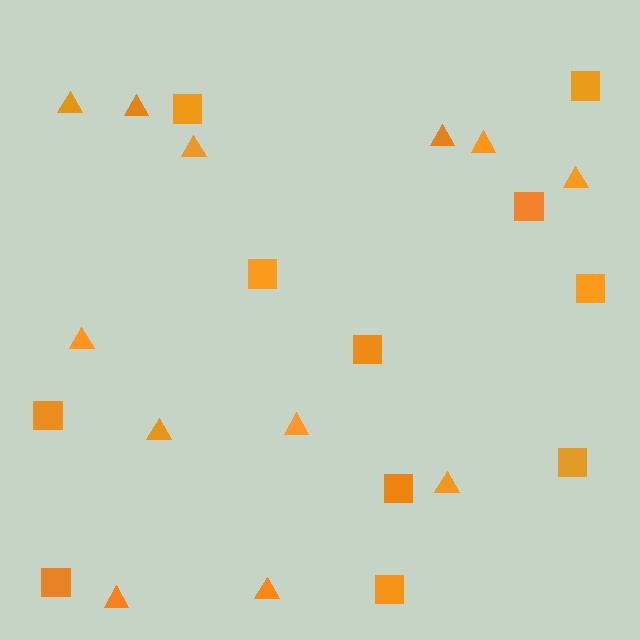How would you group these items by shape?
There are 2 groups: one group of squares (11) and one group of triangles (12).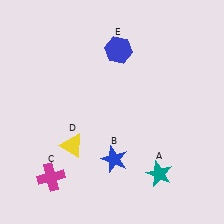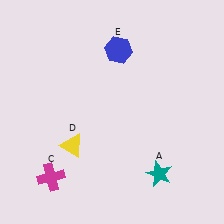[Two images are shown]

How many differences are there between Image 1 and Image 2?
There is 1 difference between the two images.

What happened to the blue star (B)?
The blue star (B) was removed in Image 2. It was in the bottom-right area of Image 1.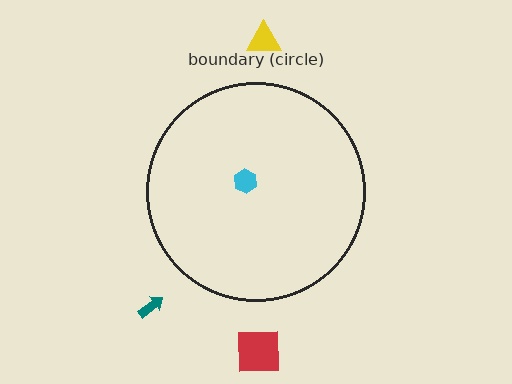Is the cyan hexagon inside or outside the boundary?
Inside.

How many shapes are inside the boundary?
1 inside, 3 outside.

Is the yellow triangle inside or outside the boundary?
Outside.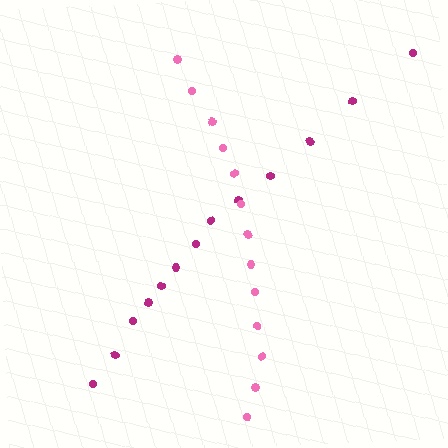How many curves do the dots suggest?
There are 2 distinct paths.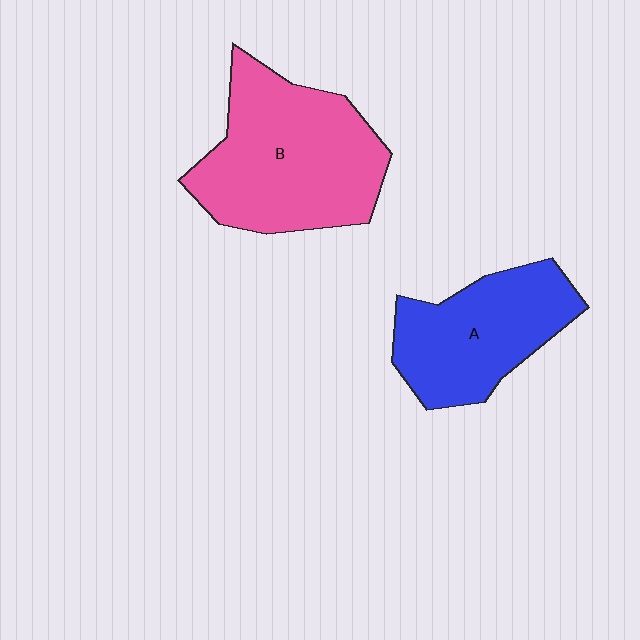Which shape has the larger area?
Shape B (pink).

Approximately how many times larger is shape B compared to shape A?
Approximately 1.4 times.